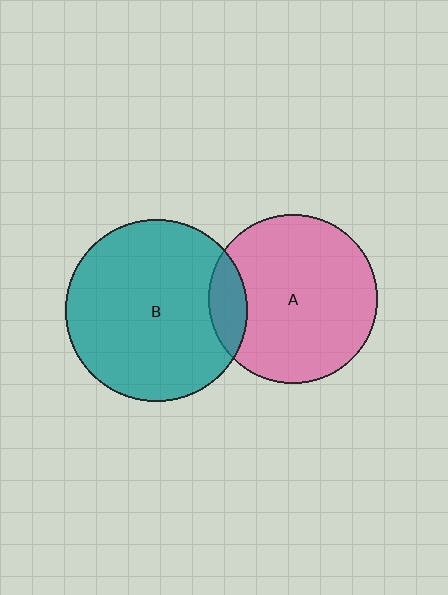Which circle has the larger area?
Circle B (teal).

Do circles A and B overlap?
Yes.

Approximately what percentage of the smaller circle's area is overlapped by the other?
Approximately 15%.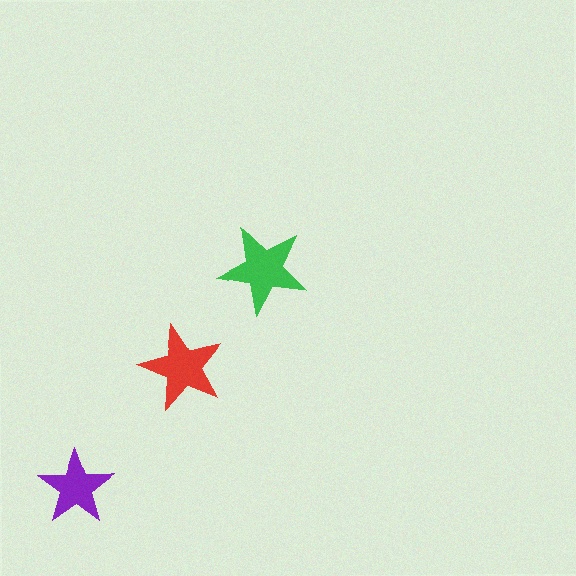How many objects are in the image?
There are 3 objects in the image.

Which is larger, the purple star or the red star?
The red one.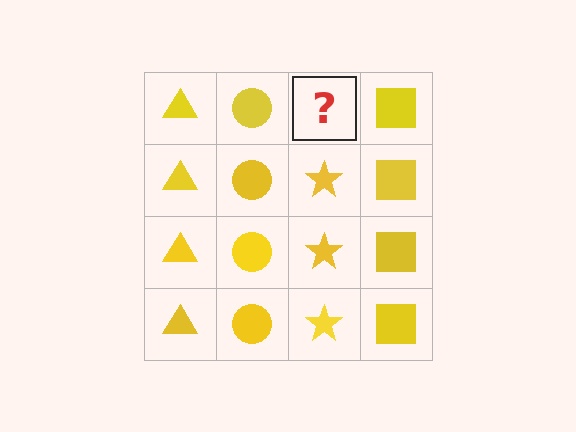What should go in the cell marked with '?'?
The missing cell should contain a yellow star.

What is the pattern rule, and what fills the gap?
The rule is that each column has a consistent shape. The gap should be filled with a yellow star.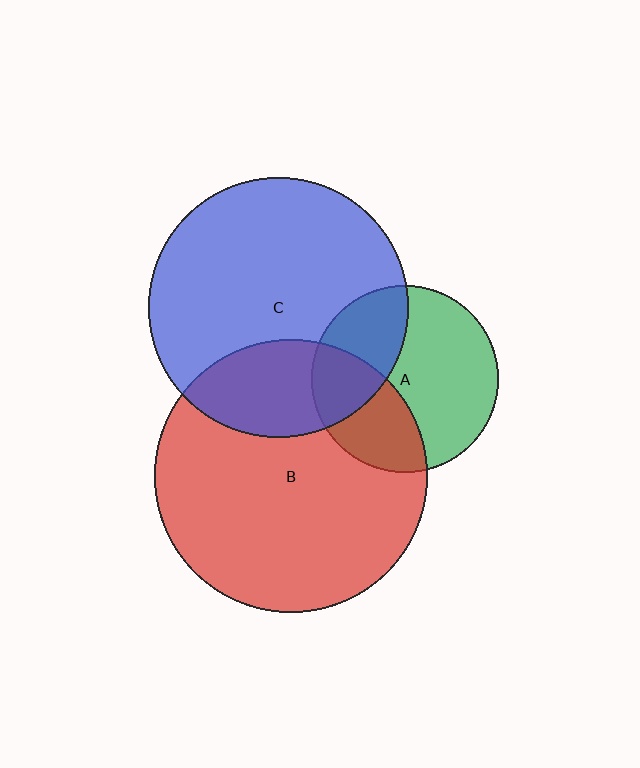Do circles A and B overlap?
Yes.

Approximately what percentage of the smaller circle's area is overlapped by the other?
Approximately 35%.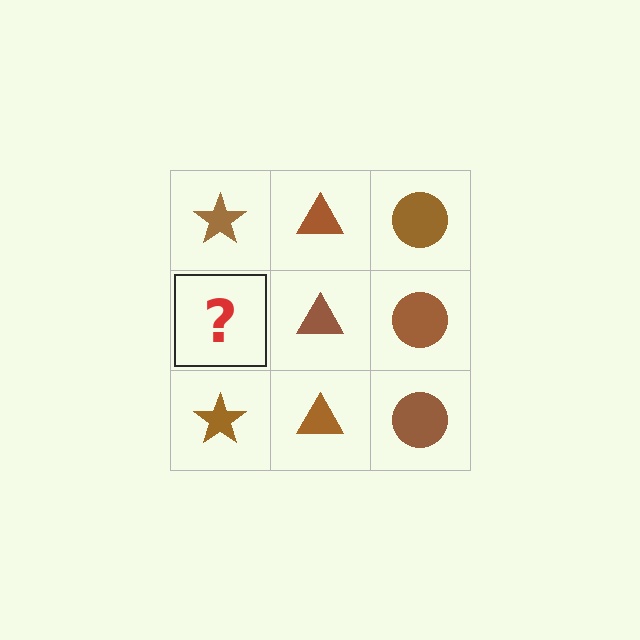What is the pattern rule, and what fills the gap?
The rule is that each column has a consistent shape. The gap should be filled with a brown star.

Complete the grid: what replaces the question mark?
The question mark should be replaced with a brown star.